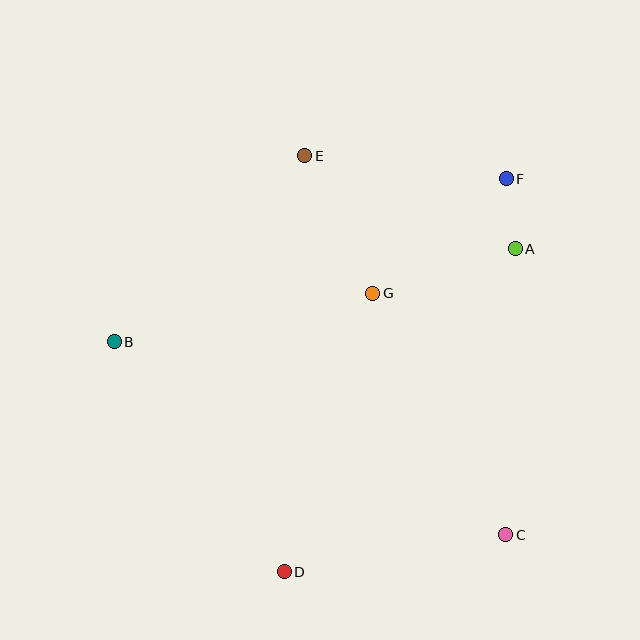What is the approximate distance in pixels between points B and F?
The distance between B and F is approximately 424 pixels.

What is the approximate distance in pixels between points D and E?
The distance between D and E is approximately 416 pixels.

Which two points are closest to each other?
Points A and F are closest to each other.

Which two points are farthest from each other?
Points D and F are farthest from each other.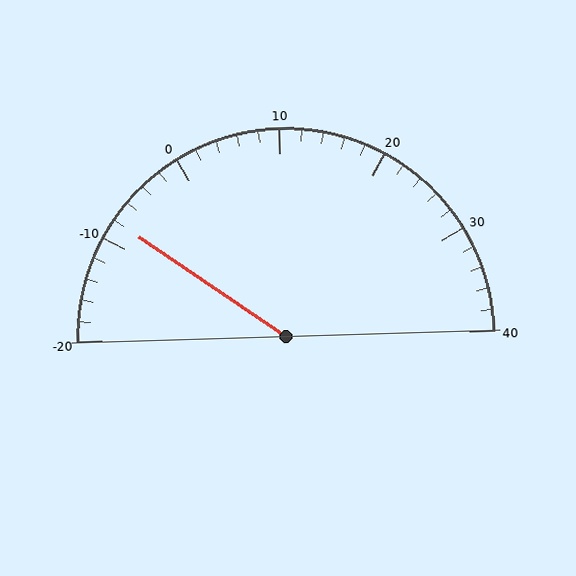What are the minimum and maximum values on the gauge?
The gauge ranges from -20 to 40.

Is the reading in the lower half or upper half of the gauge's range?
The reading is in the lower half of the range (-20 to 40).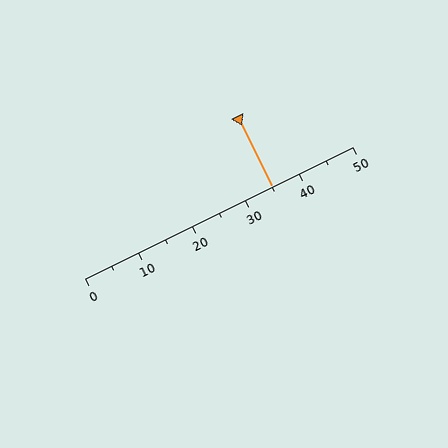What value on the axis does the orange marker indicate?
The marker indicates approximately 35.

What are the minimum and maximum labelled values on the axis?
The axis runs from 0 to 50.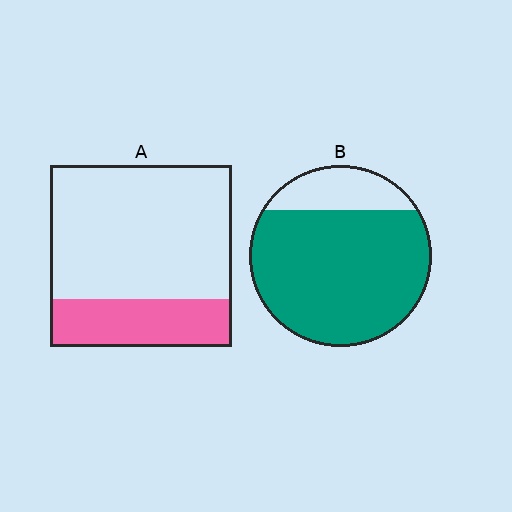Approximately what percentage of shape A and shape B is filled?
A is approximately 25% and B is approximately 80%.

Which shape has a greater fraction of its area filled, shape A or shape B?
Shape B.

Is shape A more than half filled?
No.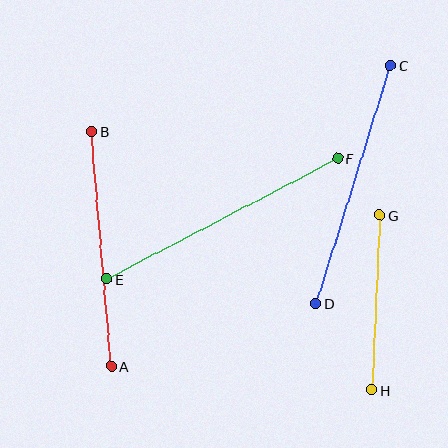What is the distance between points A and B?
The distance is approximately 235 pixels.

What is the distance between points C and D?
The distance is approximately 250 pixels.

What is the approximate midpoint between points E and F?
The midpoint is at approximately (222, 219) pixels.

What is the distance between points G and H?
The distance is approximately 175 pixels.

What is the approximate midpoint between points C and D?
The midpoint is at approximately (353, 185) pixels.